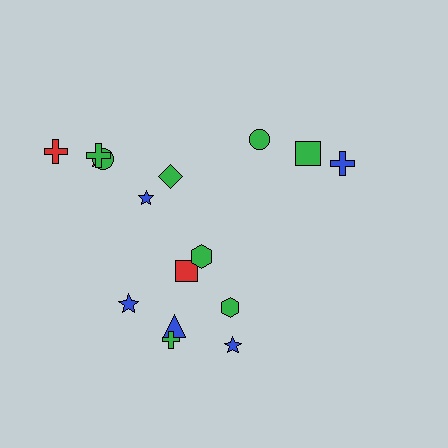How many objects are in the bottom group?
There are 7 objects.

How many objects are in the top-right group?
There are 3 objects.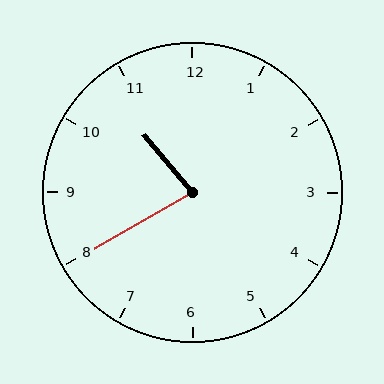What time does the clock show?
10:40.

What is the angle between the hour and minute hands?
Approximately 80 degrees.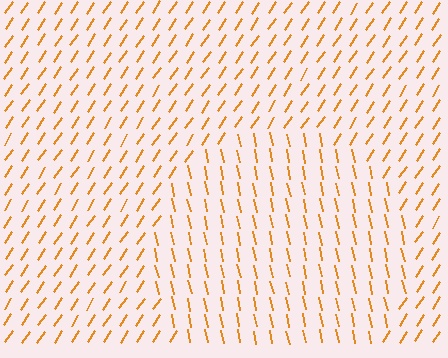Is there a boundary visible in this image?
Yes, there is a texture boundary formed by a change in line orientation.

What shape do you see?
I see a circle.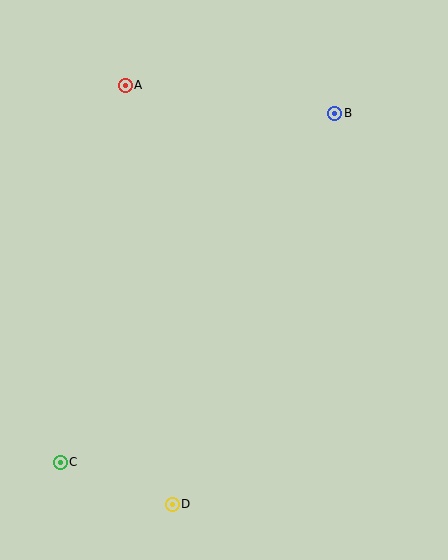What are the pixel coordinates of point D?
Point D is at (172, 505).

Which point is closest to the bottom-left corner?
Point C is closest to the bottom-left corner.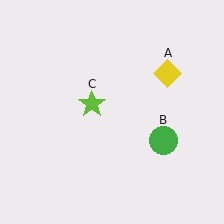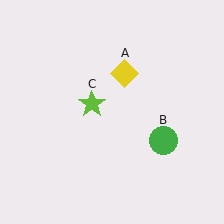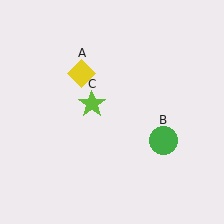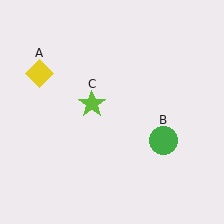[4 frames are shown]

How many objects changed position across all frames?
1 object changed position: yellow diamond (object A).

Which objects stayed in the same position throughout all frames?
Green circle (object B) and lime star (object C) remained stationary.